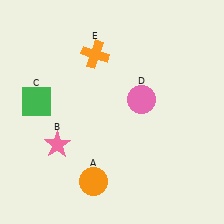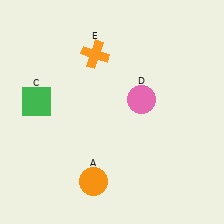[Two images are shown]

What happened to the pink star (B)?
The pink star (B) was removed in Image 2. It was in the bottom-left area of Image 1.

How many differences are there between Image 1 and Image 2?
There is 1 difference between the two images.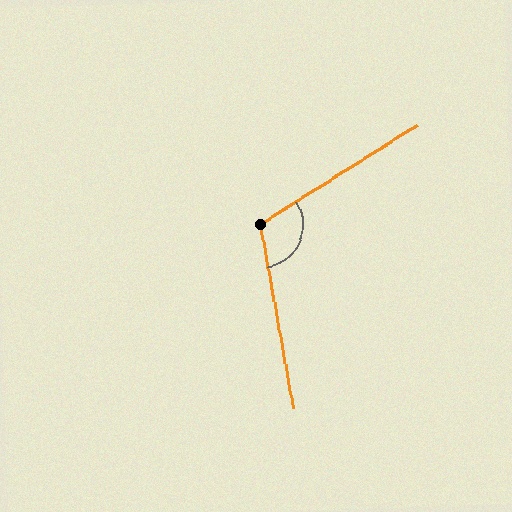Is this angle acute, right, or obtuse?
It is obtuse.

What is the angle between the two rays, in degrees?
Approximately 112 degrees.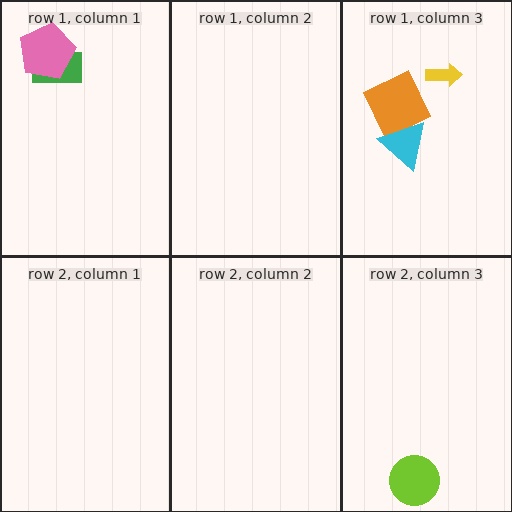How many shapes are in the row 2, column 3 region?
1.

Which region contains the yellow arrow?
The row 1, column 3 region.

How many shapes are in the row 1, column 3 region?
3.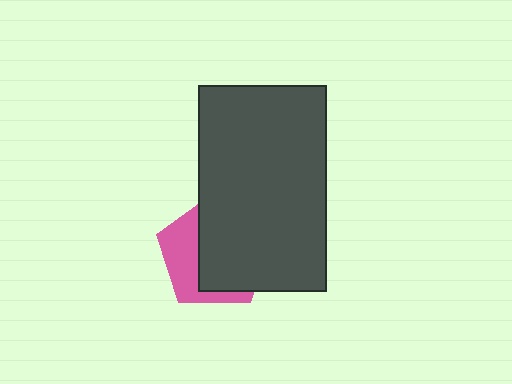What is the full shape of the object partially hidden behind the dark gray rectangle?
The partially hidden object is a pink pentagon.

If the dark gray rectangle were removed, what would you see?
You would see the complete pink pentagon.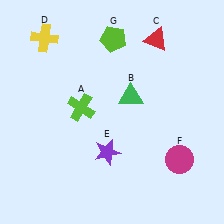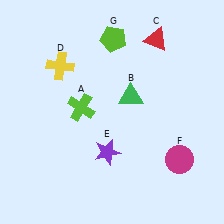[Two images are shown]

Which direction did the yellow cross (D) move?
The yellow cross (D) moved down.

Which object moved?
The yellow cross (D) moved down.